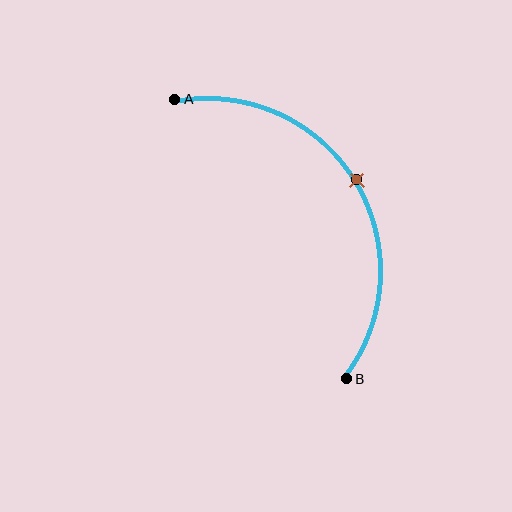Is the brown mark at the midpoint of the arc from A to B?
Yes. The brown mark lies on the arc at equal arc-length from both A and B — it is the arc midpoint.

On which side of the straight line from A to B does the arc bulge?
The arc bulges to the right of the straight line connecting A and B.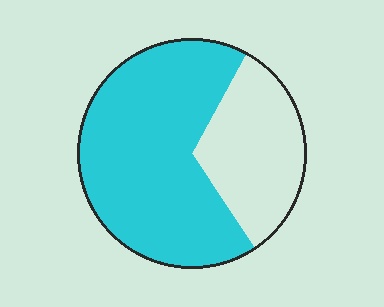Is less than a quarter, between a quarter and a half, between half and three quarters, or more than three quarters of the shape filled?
Between half and three quarters.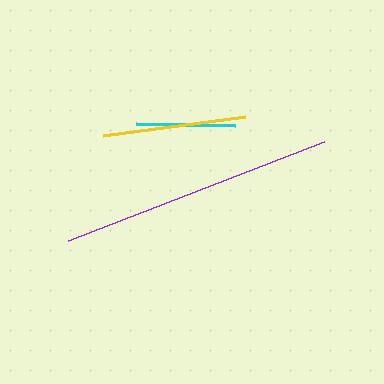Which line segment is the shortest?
The cyan line is the shortest at approximately 99 pixels.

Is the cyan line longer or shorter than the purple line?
The purple line is longer than the cyan line.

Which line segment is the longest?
The purple line is the longest at approximately 274 pixels.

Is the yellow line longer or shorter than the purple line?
The purple line is longer than the yellow line.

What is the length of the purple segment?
The purple segment is approximately 274 pixels long.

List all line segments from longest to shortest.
From longest to shortest: purple, yellow, cyan.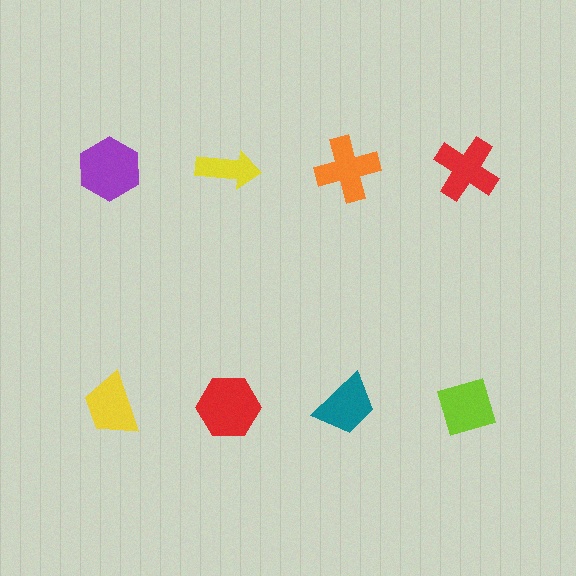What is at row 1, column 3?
An orange cross.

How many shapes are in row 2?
4 shapes.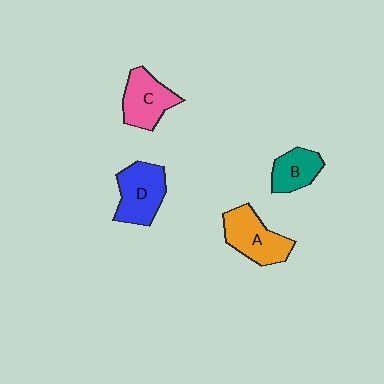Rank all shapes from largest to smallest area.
From largest to smallest: A (orange), D (blue), C (pink), B (teal).